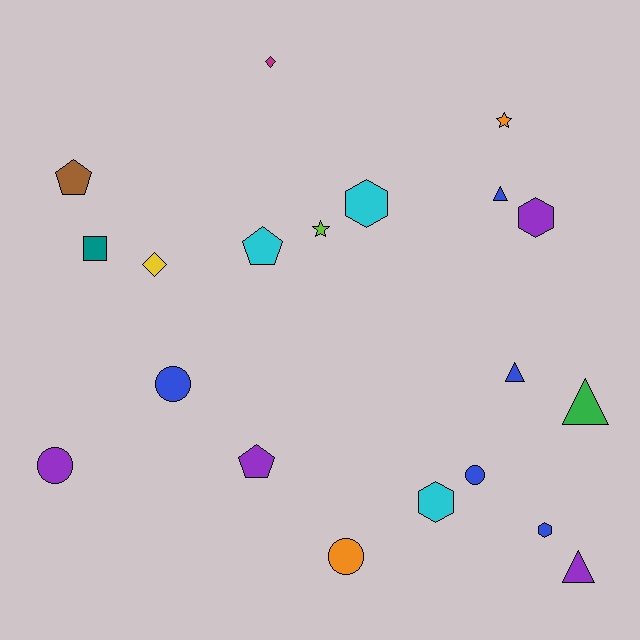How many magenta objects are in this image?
There is 1 magenta object.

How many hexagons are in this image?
There are 4 hexagons.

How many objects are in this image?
There are 20 objects.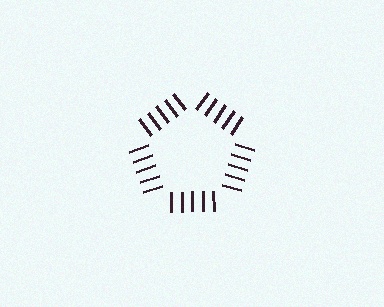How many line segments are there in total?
25 — 5 along each of the 5 edges.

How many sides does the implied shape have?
5 sides — the line-ends trace a pentagon.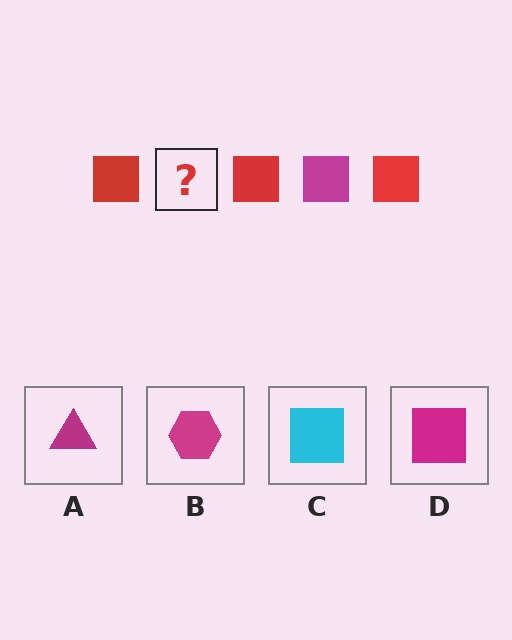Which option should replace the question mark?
Option D.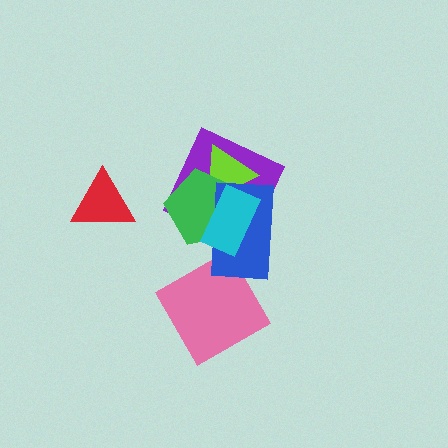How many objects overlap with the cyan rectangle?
4 objects overlap with the cyan rectangle.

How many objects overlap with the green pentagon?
4 objects overlap with the green pentagon.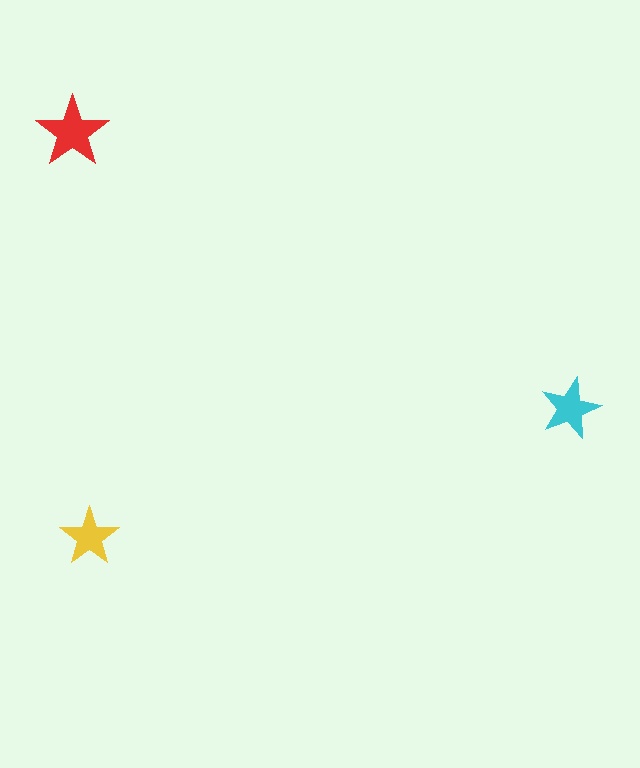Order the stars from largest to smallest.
the red one, the cyan one, the yellow one.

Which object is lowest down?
The yellow star is bottommost.